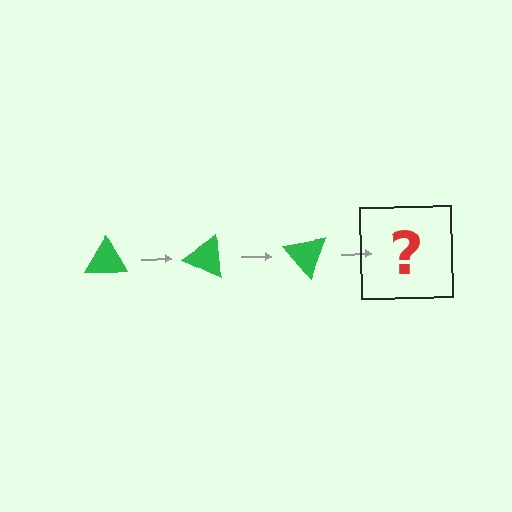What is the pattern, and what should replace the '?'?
The pattern is that the triangle rotates 25 degrees each step. The '?' should be a green triangle rotated 75 degrees.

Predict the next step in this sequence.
The next step is a green triangle rotated 75 degrees.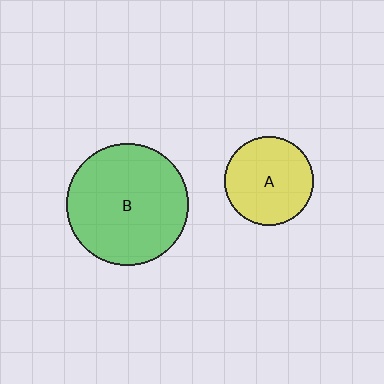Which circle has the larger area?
Circle B (green).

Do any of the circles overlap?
No, none of the circles overlap.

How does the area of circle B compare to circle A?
Approximately 1.9 times.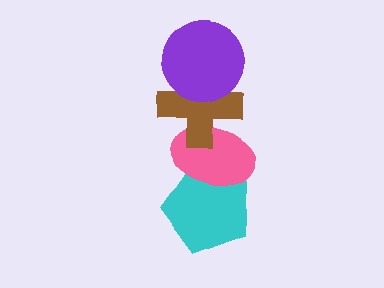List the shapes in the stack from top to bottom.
From top to bottom: the purple circle, the brown cross, the pink ellipse, the cyan pentagon.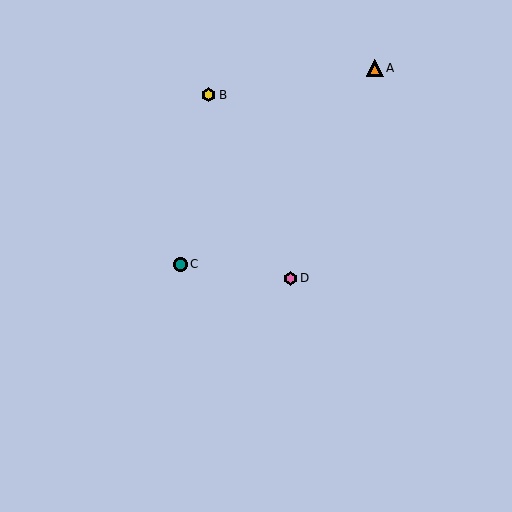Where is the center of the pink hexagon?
The center of the pink hexagon is at (291, 278).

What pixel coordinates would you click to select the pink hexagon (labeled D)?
Click at (291, 278) to select the pink hexagon D.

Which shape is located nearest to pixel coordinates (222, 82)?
The yellow hexagon (labeled B) at (209, 95) is nearest to that location.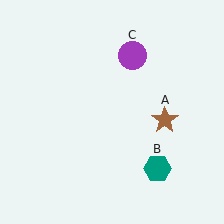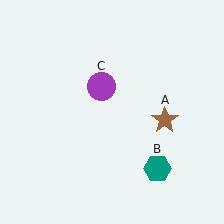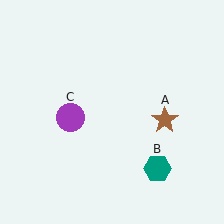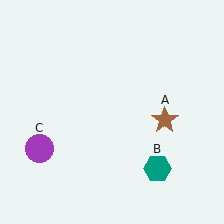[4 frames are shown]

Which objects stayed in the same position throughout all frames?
Brown star (object A) and teal hexagon (object B) remained stationary.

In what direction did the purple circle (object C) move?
The purple circle (object C) moved down and to the left.